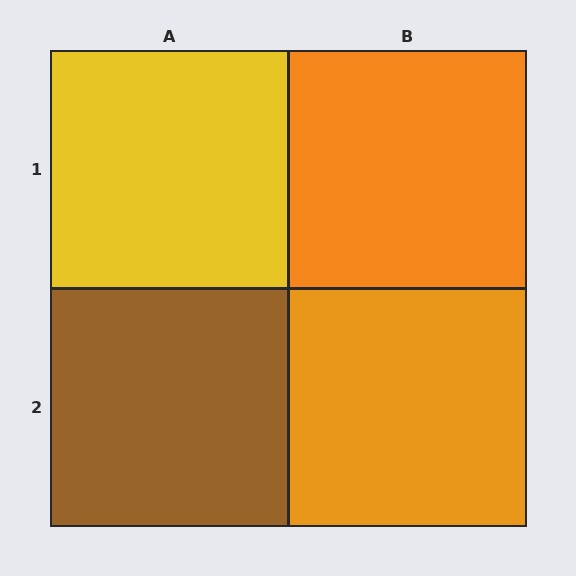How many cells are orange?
2 cells are orange.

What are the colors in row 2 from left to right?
Brown, orange.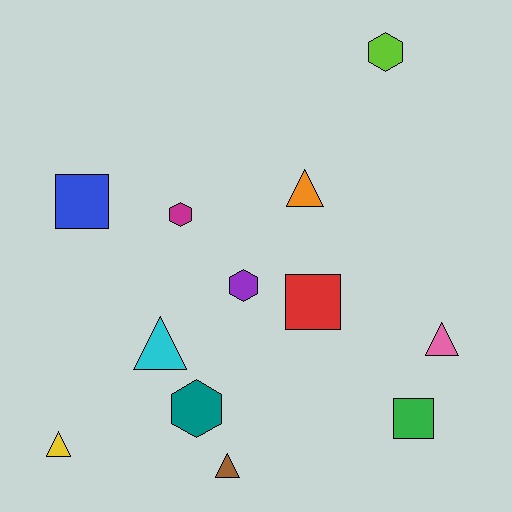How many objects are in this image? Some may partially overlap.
There are 12 objects.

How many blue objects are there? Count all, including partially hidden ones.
There is 1 blue object.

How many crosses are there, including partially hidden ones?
There are no crosses.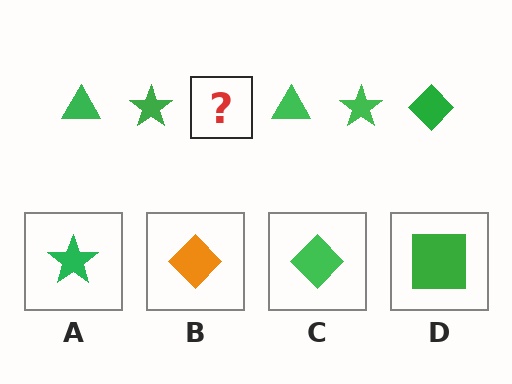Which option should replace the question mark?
Option C.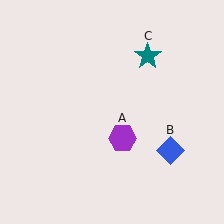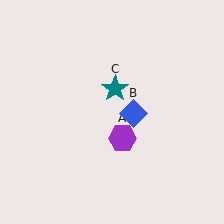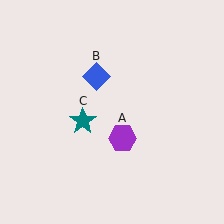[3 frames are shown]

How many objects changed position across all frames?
2 objects changed position: blue diamond (object B), teal star (object C).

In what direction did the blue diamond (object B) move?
The blue diamond (object B) moved up and to the left.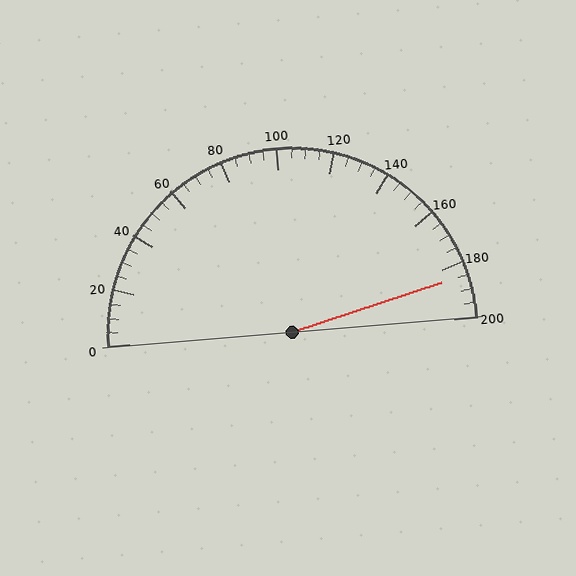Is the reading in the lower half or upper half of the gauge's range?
The reading is in the upper half of the range (0 to 200).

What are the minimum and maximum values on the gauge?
The gauge ranges from 0 to 200.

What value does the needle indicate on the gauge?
The needle indicates approximately 185.